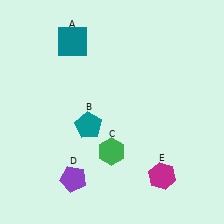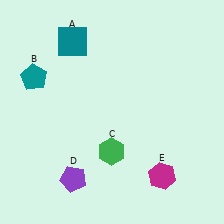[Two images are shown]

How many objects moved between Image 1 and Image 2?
1 object moved between the two images.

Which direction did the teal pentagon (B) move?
The teal pentagon (B) moved left.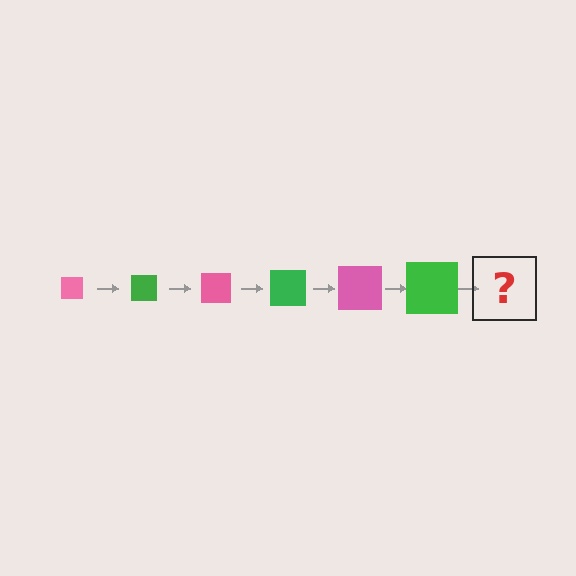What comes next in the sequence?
The next element should be a pink square, larger than the previous one.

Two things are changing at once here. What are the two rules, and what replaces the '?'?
The two rules are that the square grows larger each step and the color cycles through pink and green. The '?' should be a pink square, larger than the previous one.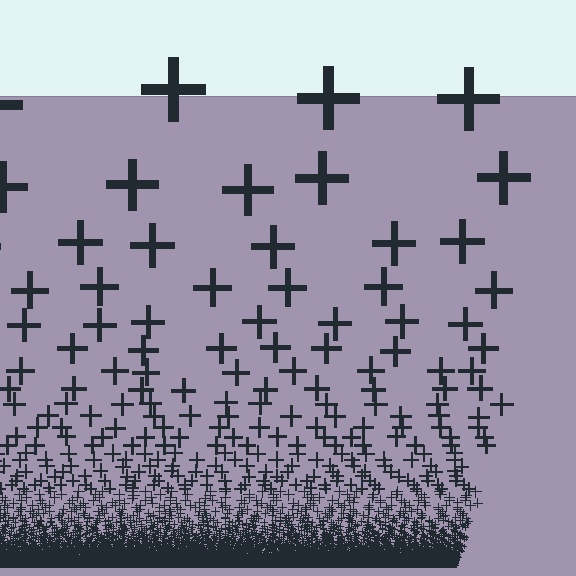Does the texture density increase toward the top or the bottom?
Density increases toward the bottom.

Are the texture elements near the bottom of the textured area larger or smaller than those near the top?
Smaller. The gradient is inverted — elements near the bottom are smaller and denser.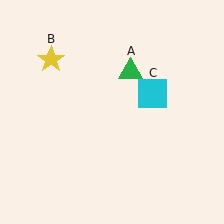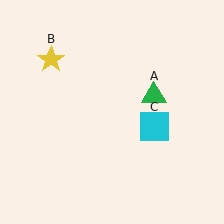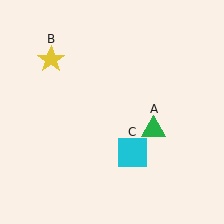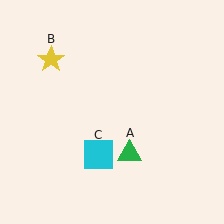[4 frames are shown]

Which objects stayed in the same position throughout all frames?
Yellow star (object B) remained stationary.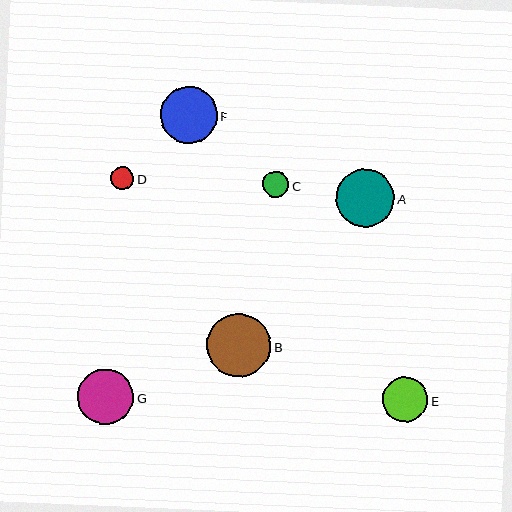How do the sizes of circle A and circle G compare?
Circle A and circle G are approximately the same size.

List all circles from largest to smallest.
From largest to smallest: B, A, F, G, E, C, D.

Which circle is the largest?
Circle B is the largest with a size of approximately 64 pixels.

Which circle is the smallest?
Circle D is the smallest with a size of approximately 24 pixels.